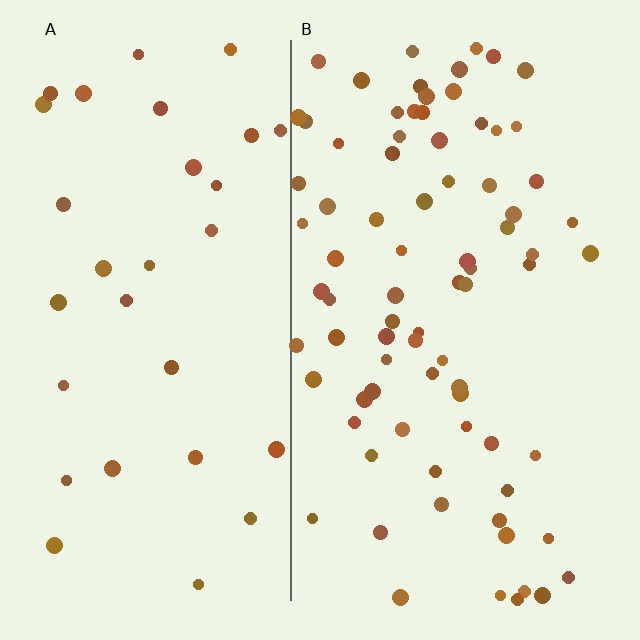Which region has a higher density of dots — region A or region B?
B (the right).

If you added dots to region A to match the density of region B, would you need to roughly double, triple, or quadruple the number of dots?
Approximately triple.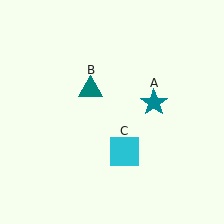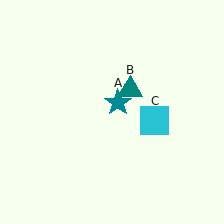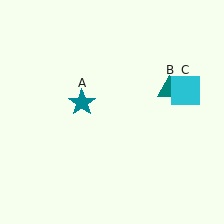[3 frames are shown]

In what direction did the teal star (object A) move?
The teal star (object A) moved left.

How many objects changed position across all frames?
3 objects changed position: teal star (object A), teal triangle (object B), cyan square (object C).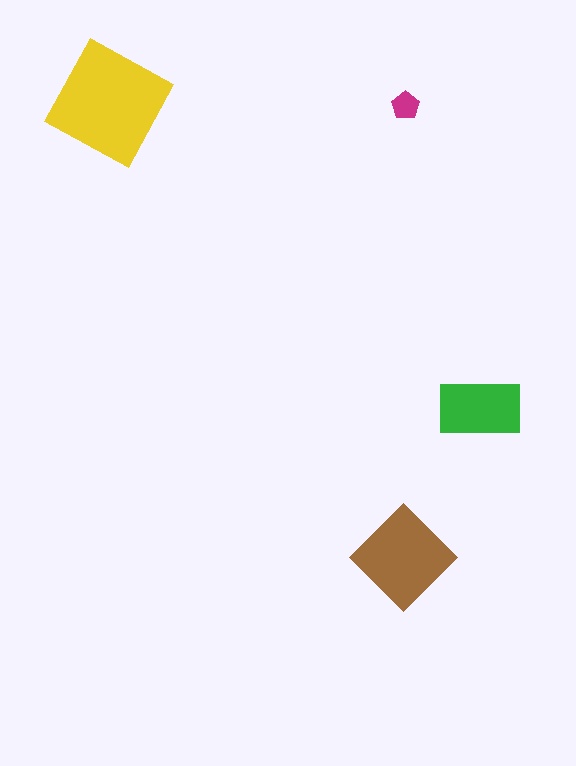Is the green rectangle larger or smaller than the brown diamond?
Smaller.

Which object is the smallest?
The magenta pentagon.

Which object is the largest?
The yellow square.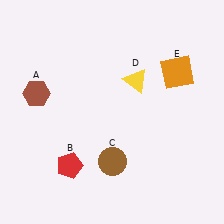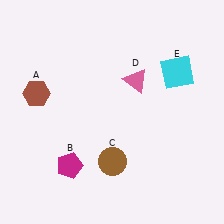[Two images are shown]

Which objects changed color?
B changed from red to magenta. D changed from yellow to pink. E changed from orange to cyan.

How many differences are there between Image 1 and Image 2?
There are 3 differences between the two images.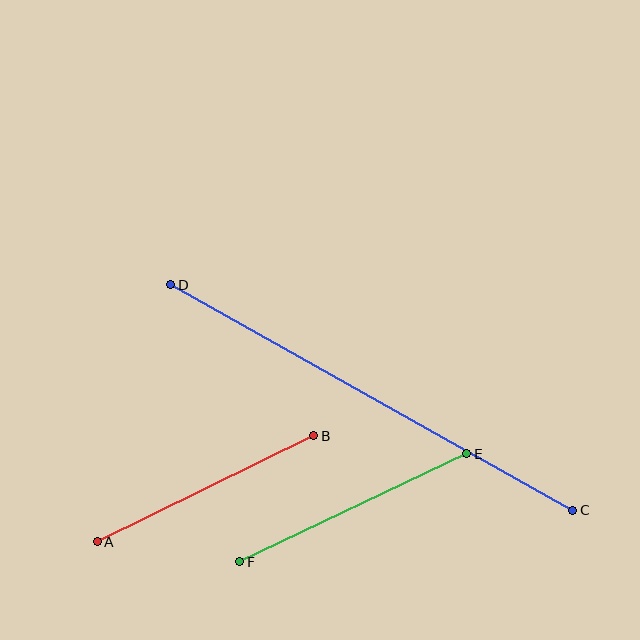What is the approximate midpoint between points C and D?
The midpoint is at approximately (372, 398) pixels.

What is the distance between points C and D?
The distance is approximately 461 pixels.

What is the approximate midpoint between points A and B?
The midpoint is at approximately (205, 489) pixels.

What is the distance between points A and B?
The distance is approximately 241 pixels.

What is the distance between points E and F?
The distance is approximately 252 pixels.